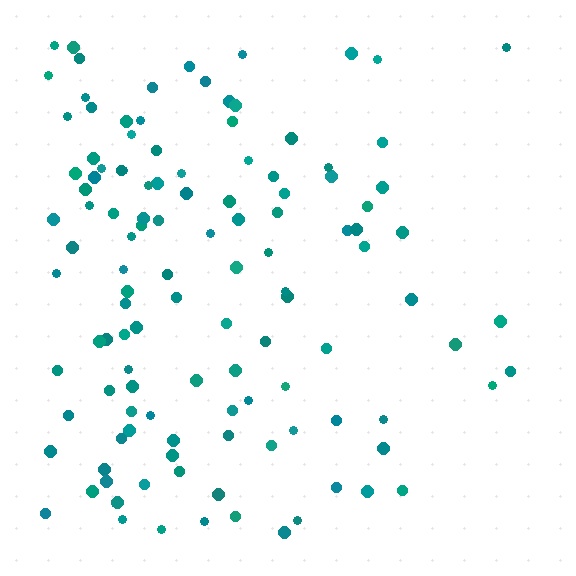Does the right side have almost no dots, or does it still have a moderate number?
Still a moderate number, just noticeably fewer than the left.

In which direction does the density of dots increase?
From right to left, with the left side densest.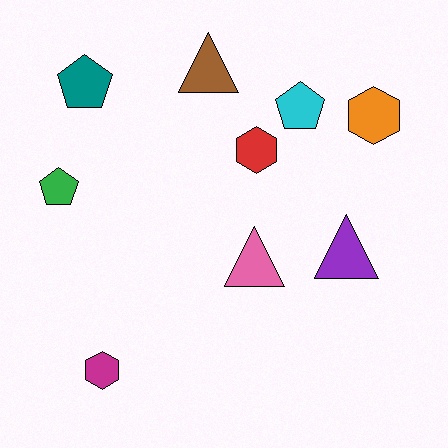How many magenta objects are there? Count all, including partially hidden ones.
There is 1 magenta object.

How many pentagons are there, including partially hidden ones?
There are 3 pentagons.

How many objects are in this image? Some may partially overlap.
There are 9 objects.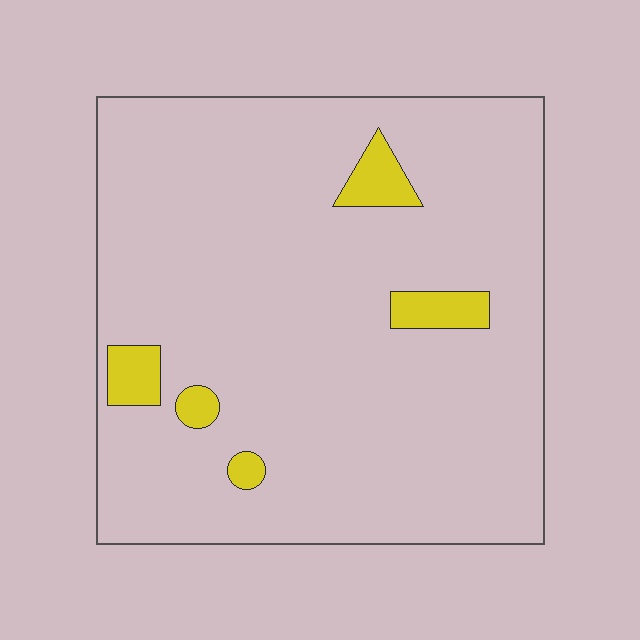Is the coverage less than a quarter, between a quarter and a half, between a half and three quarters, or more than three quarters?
Less than a quarter.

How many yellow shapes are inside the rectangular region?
5.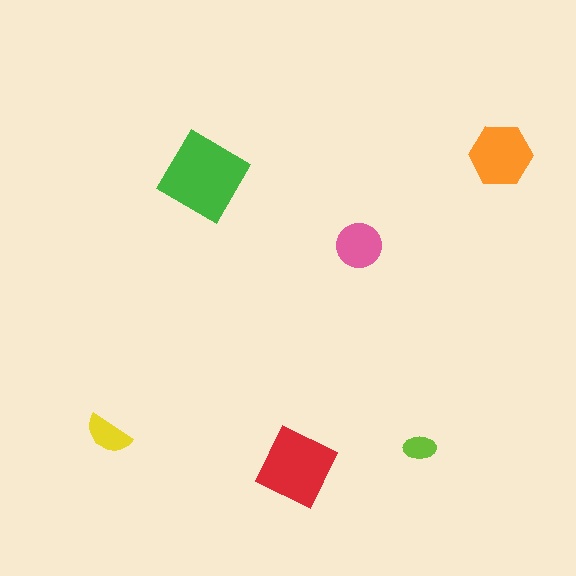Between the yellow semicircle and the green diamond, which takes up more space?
The green diamond.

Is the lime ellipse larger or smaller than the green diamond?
Smaller.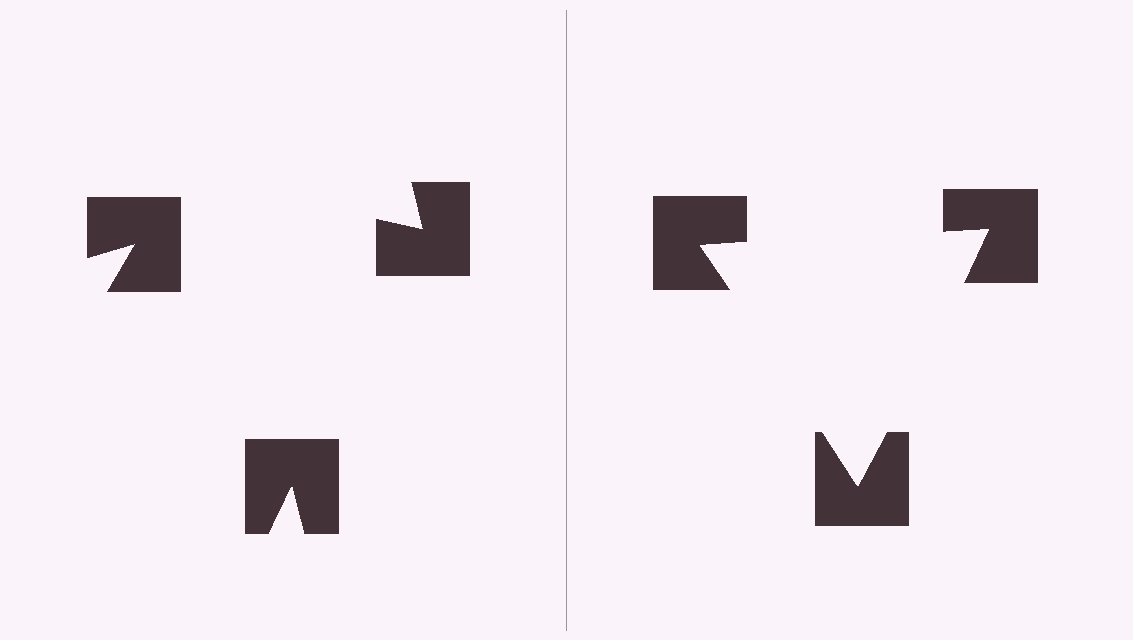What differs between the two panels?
The notched squares are positioned identically on both sides; only the wedge orientations differ. On the right they align to a triangle; on the left they are misaligned.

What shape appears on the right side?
An illusory triangle.